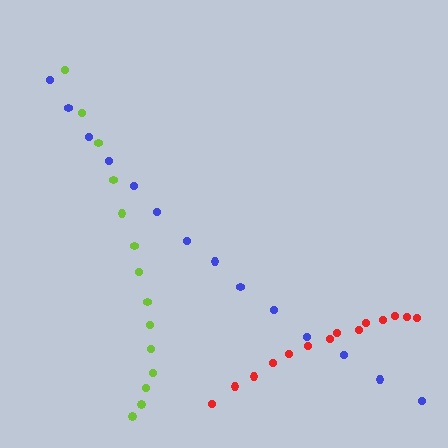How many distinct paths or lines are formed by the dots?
There are 3 distinct paths.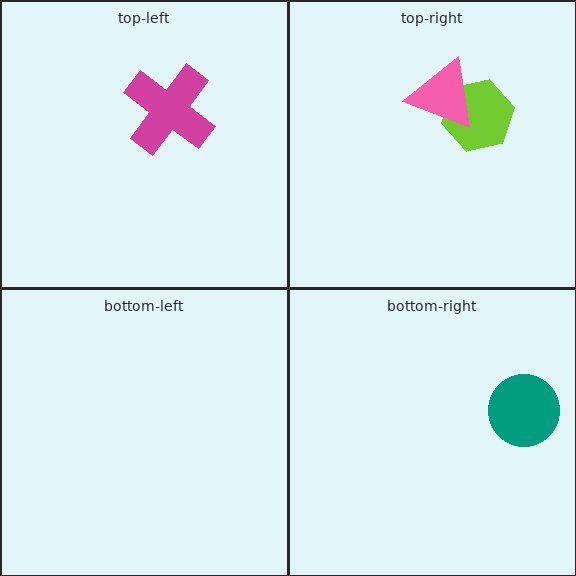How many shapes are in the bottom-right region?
1.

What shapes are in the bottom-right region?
The teal circle.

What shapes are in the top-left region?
The magenta cross.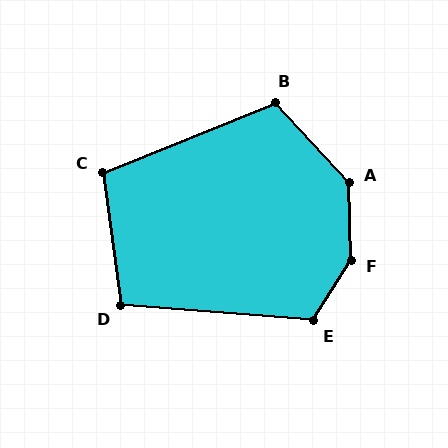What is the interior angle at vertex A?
Approximately 138 degrees (obtuse).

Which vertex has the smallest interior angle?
D, at approximately 102 degrees.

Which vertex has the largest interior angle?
F, at approximately 147 degrees.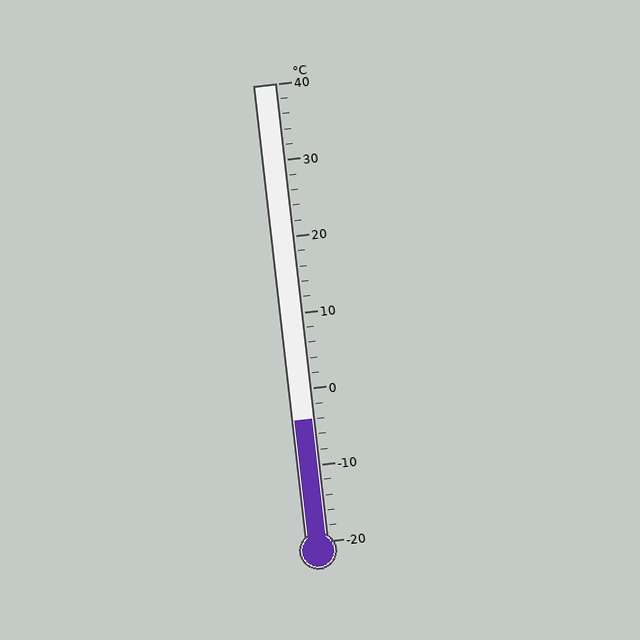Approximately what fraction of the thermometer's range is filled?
The thermometer is filled to approximately 25% of its range.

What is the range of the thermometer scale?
The thermometer scale ranges from -20°C to 40°C.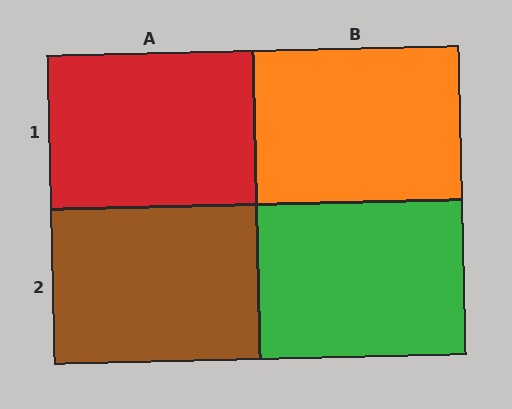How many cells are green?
1 cell is green.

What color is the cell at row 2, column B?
Green.